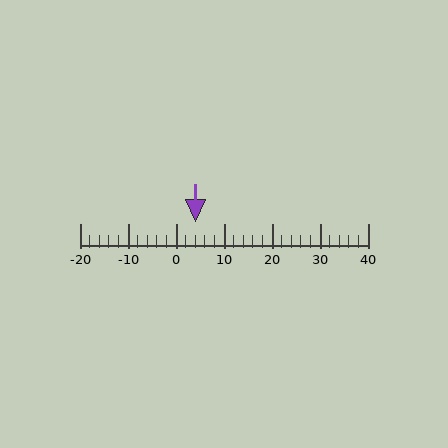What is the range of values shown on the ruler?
The ruler shows values from -20 to 40.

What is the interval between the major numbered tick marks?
The major tick marks are spaced 10 units apart.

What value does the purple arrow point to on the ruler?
The purple arrow points to approximately 4.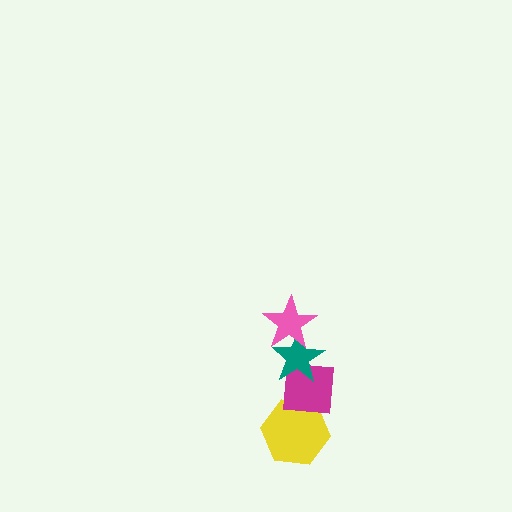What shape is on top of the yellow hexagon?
The magenta square is on top of the yellow hexagon.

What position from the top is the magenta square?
The magenta square is 3rd from the top.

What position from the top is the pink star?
The pink star is 1st from the top.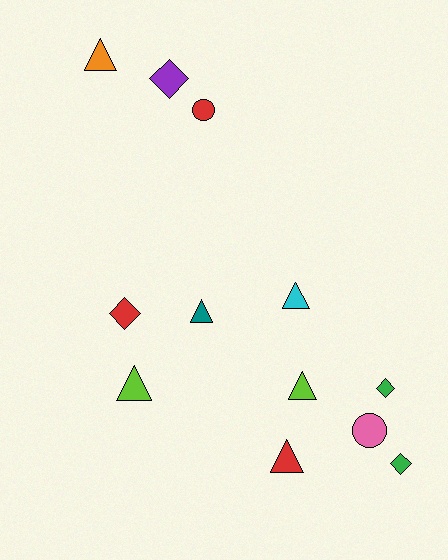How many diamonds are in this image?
There are 4 diamonds.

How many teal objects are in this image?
There is 1 teal object.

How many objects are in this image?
There are 12 objects.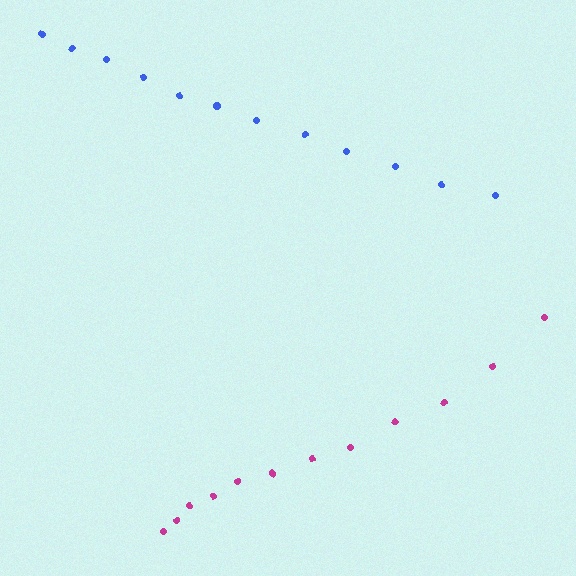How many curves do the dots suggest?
There are 2 distinct paths.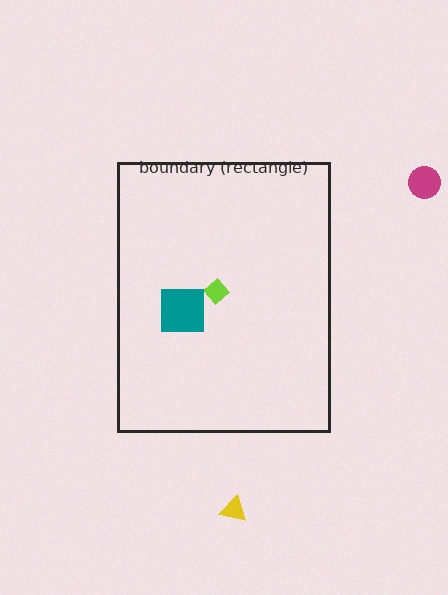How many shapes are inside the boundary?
2 inside, 2 outside.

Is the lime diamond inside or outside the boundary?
Inside.